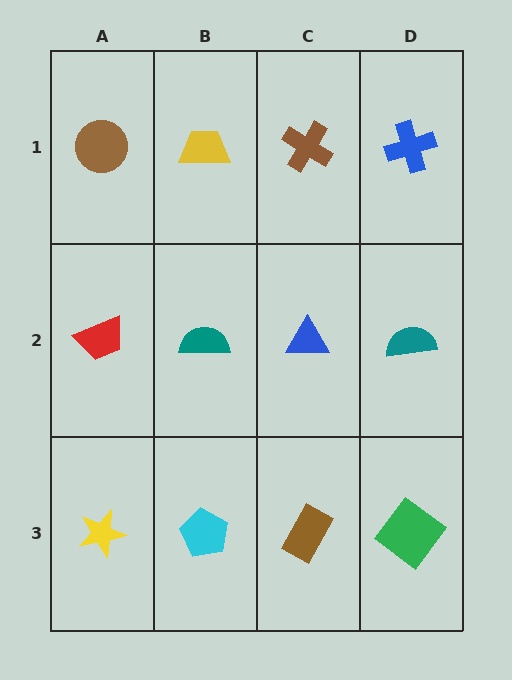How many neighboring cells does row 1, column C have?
3.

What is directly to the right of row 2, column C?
A teal semicircle.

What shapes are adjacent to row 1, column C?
A blue triangle (row 2, column C), a yellow trapezoid (row 1, column B), a blue cross (row 1, column D).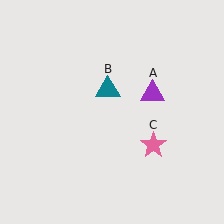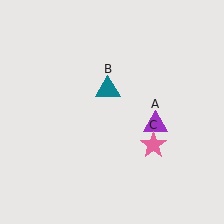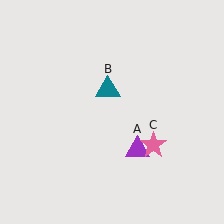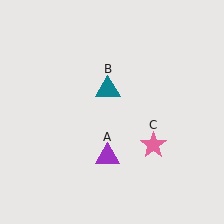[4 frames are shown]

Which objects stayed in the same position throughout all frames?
Teal triangle (object B) and pink star (object C) remained stationary.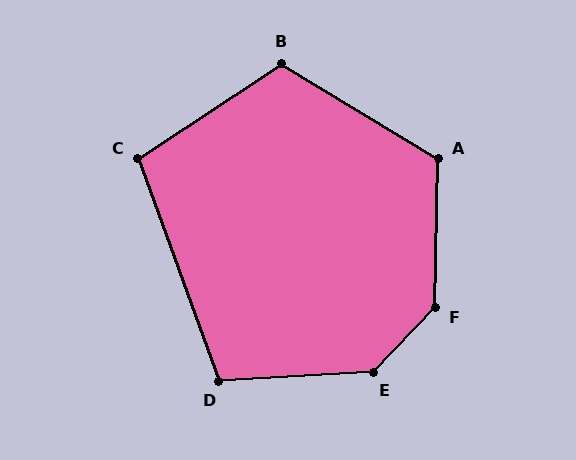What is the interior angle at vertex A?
Approximately 120 degrees (obtuse).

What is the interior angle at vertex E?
Approximately 136 degrees (obtuse).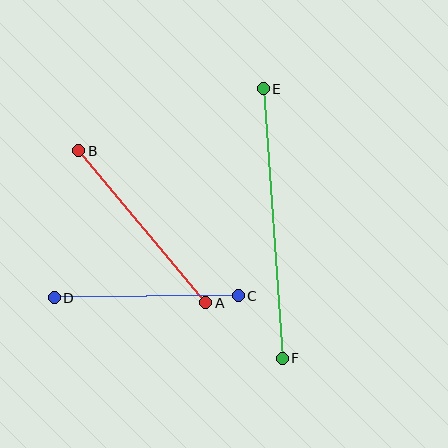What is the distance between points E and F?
The distance is approximately 270 pixels.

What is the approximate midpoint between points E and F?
The midpoint is at approximately (273, 224) pixels.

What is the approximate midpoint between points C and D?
The midpoint is at approximately (146, 297) pixels.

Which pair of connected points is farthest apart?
Points E and F are farthest apart.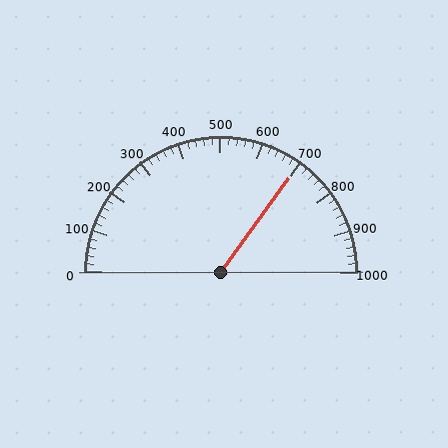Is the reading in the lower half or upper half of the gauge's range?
The reading is in the upper half of the range (0 to 1000).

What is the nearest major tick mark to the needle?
The nearest major tick mark is 700.